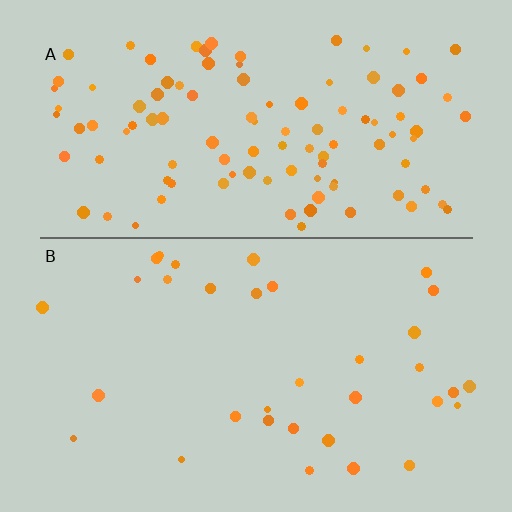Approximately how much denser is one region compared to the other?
Approximately 3.2× — region A over region B.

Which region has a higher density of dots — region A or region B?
A (the top).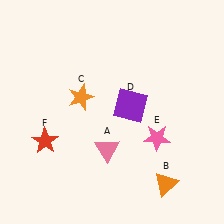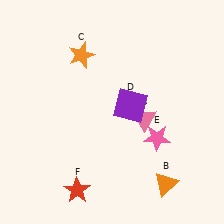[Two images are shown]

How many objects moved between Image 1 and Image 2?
3 objects moved between the two images.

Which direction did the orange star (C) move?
The orange star (C) moved up.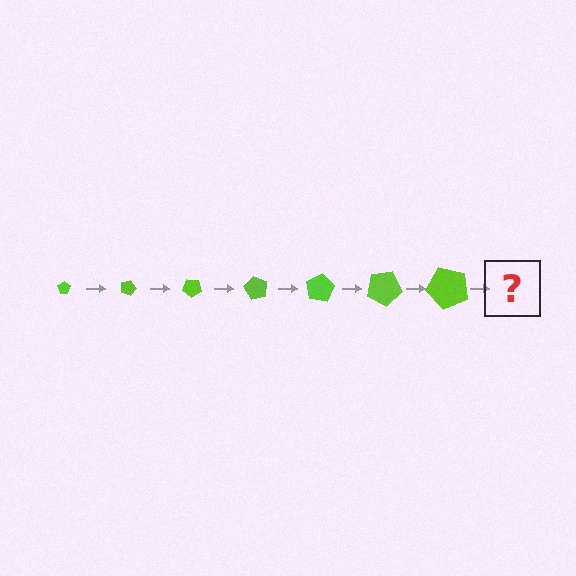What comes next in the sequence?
The next element should be a pentagon, larger than the previous one and rotated 140 degrees from the start.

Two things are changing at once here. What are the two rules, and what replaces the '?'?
The two rules are that the pentagon grows larger each step and it rotates 20 degrees each step. The '?' should be a pentagon, larger than the previous one and rotated 140 degrees from the start.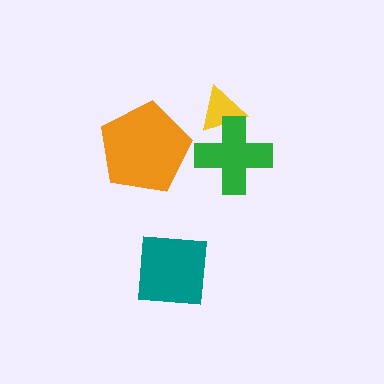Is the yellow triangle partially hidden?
Yes, it is partially covered by another shape.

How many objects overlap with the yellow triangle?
1 object overlaps with the yellow triangle.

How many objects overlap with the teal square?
0 objects overlap with the teal square.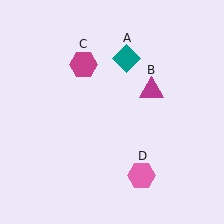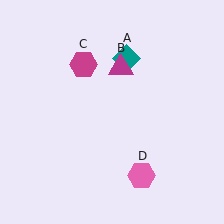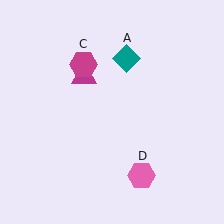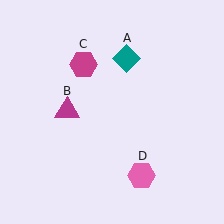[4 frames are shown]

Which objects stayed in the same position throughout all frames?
Teal diamond (object A) and magenta hexagon (object C) and pink hexagon (object D) remained stationary.